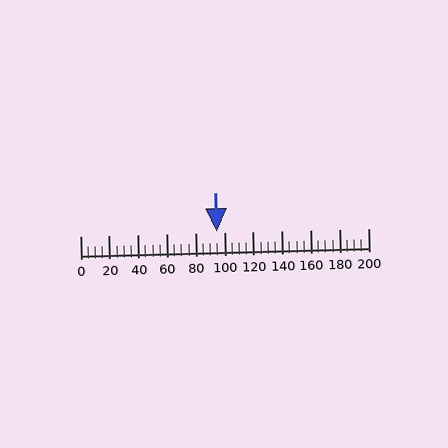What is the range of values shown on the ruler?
The ruler shows values from 0 to 200.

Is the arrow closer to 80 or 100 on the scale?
The arrow is closer to 100.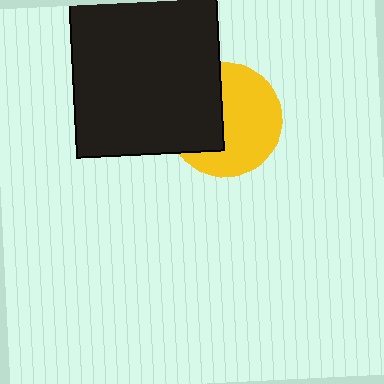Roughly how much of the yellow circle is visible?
About half of it is visible (roughly 59%).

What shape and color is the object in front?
The object in front is a black rectangle.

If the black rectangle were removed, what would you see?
You would see the complete yellow circle.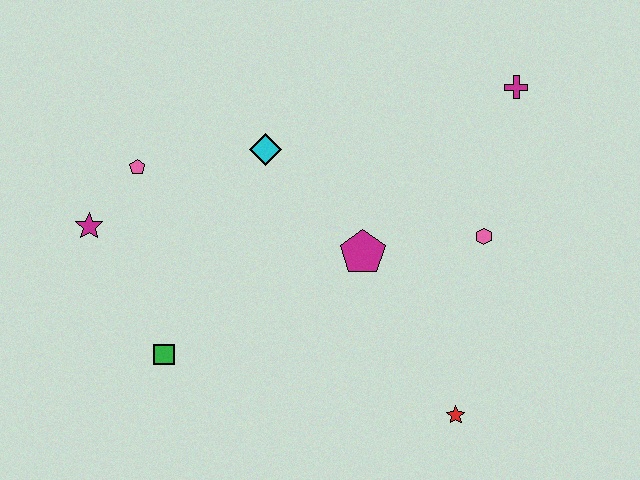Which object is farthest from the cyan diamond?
The red star is farthest from the cyan diamond.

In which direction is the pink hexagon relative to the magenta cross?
The pink hexagon is below the magenta cross.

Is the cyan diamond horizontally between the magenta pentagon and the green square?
Yes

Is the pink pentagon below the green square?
No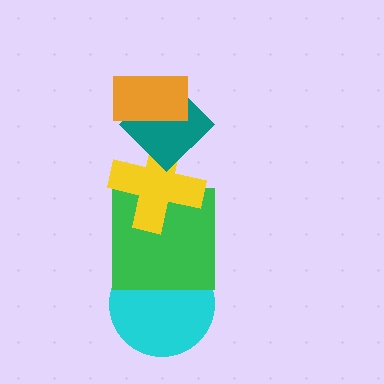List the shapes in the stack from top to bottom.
From top to bottom: the orange rectangle, the teal diamond, the yellow cross, the green square, the cyan circle.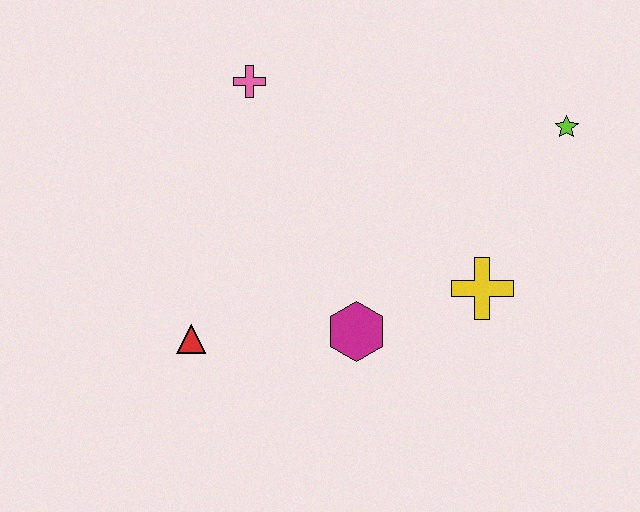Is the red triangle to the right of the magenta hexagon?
No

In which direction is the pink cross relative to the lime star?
The pink cross is to the left of the lime star.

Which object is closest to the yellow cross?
The magenta hexagon is closest to the yellow cross.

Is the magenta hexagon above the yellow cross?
No